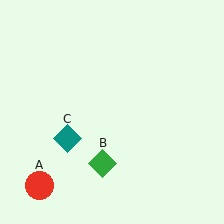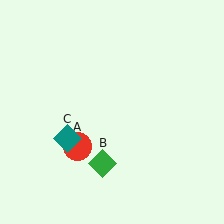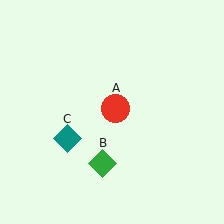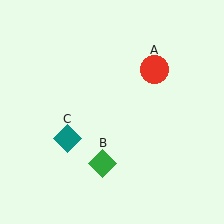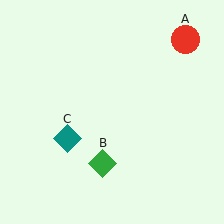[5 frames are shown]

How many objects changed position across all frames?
1 object changed position: red circle (object A).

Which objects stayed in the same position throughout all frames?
Green diamond (object B) and teal diamond (object C) remained stationary.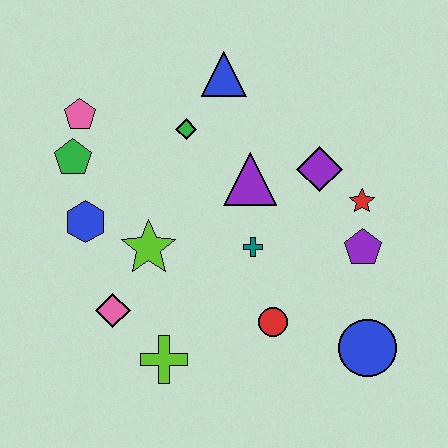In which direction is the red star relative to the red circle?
The red star is above the red circle.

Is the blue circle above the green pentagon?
No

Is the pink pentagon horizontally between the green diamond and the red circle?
No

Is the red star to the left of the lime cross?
No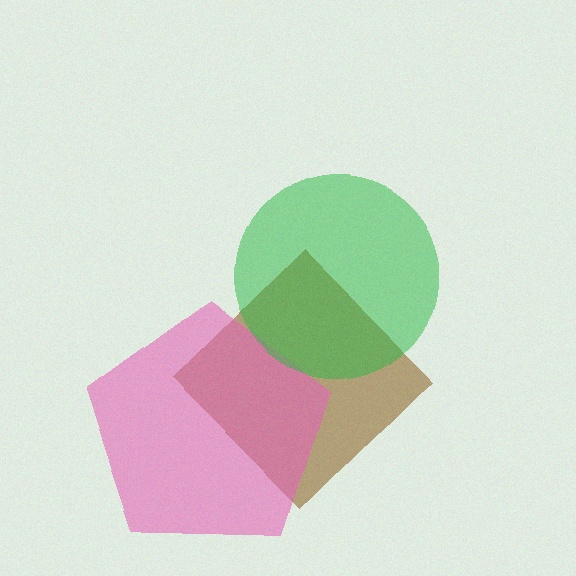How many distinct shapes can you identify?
There are 3 distinct shapes: a brown diamond, a pink pentagon, a green circle.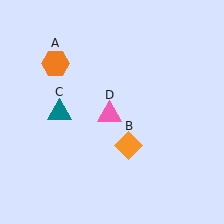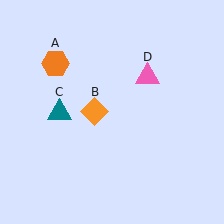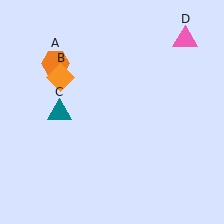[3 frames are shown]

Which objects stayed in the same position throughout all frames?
Orange hexagon (object A) and teal triangle (object C) remained stationary.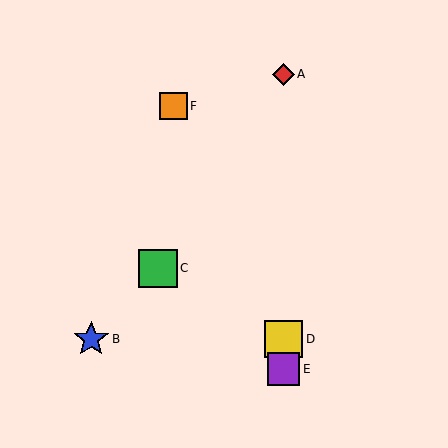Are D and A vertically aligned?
Yes, both are at x≈284.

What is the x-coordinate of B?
Object B is at x≈91.